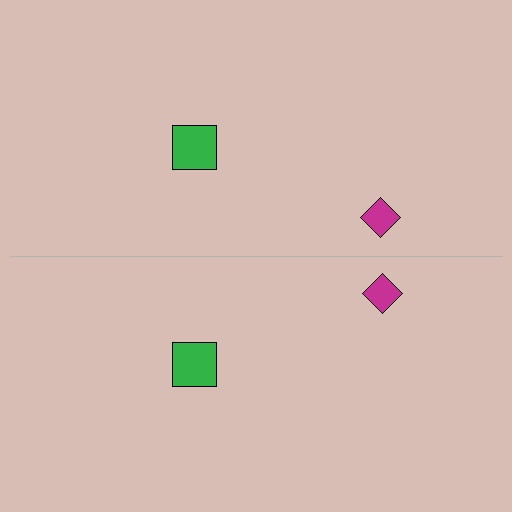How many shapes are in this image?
There are 4 shapes in this image.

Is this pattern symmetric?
Yes, this pattern has bilateral (reflection) symmetry.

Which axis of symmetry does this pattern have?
The pattern has a horizontal axis of symmetry running through the center of the image.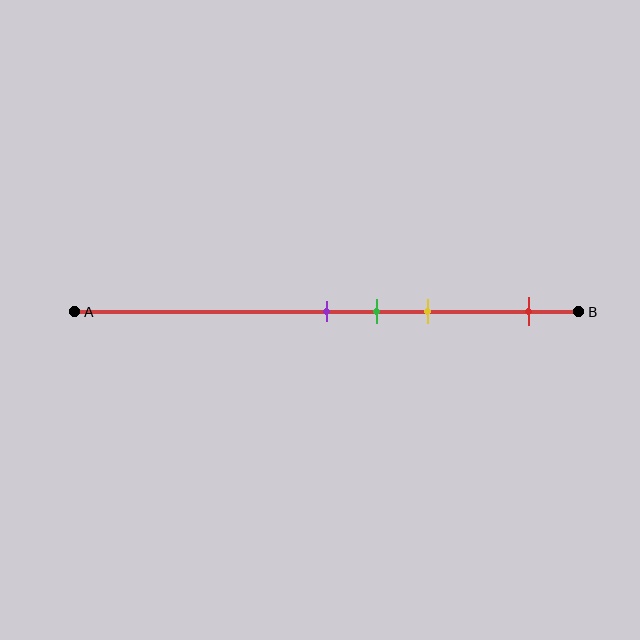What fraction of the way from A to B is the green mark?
The green mark is approximately 60% (0.6) of the way from A to B.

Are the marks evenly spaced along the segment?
No, the marks are not evenly spaced.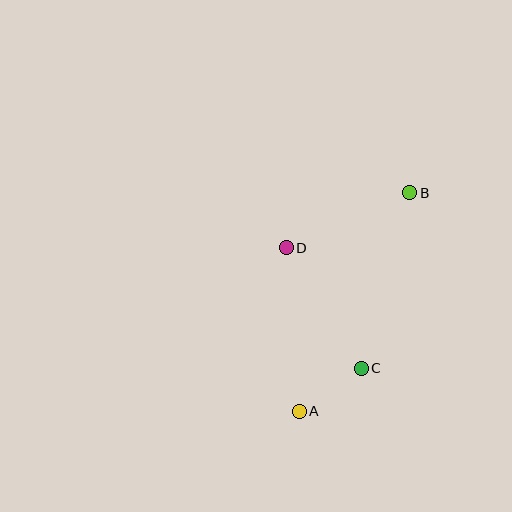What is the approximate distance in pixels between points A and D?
The distance between A and D is approximately 164 pixels.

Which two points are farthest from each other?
Points A and B are farthest from each other.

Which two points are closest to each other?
Points A and C are closest to each other.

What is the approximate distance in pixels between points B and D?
The distance between B and D is approximately 135 pixels.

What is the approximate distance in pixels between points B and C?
The distance between B and C is approximately 182 pixels.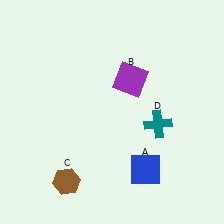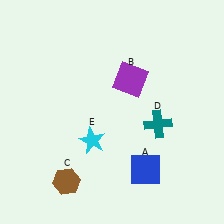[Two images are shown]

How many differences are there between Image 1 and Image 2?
There is 1 difference between the two images.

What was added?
A cyan star (E) was added in Image 2.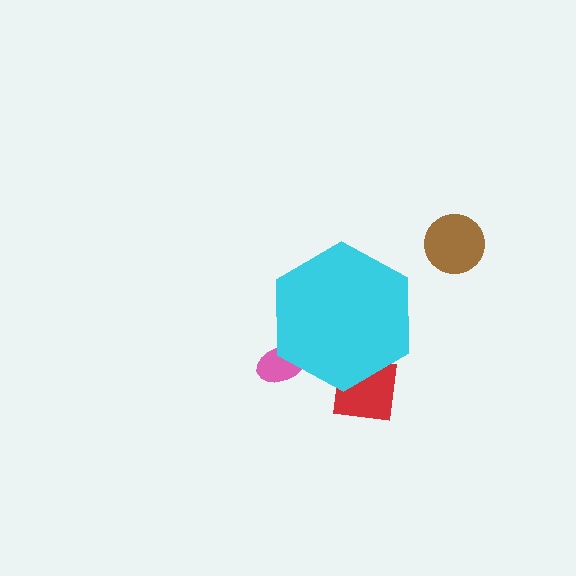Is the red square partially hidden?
Yes, the red square is partially hidden behind the cyan hexagon.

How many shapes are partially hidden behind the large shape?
2 shapes are partially hidden.